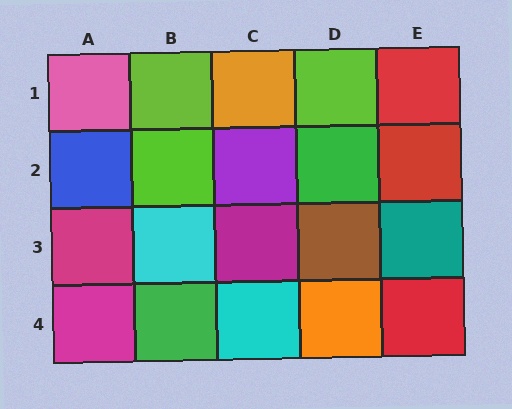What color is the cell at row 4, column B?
Green.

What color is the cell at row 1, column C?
Orange.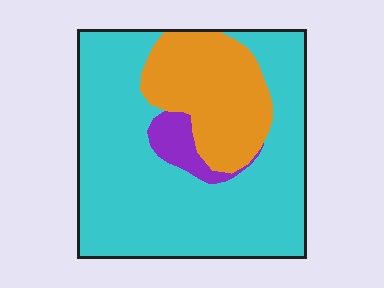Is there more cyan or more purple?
Cyan.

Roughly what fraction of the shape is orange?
Orange takes up about one quarter (1/4) of the shape.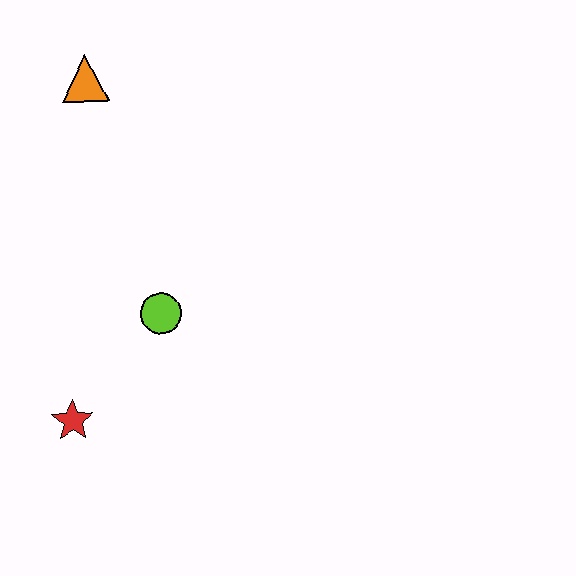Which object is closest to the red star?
The lime circle is closest to the red star.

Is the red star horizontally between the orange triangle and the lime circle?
No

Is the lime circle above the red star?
Yes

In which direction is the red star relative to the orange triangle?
The red star is below the orange triangle.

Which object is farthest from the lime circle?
The orange triangle is farthest from the lime circle.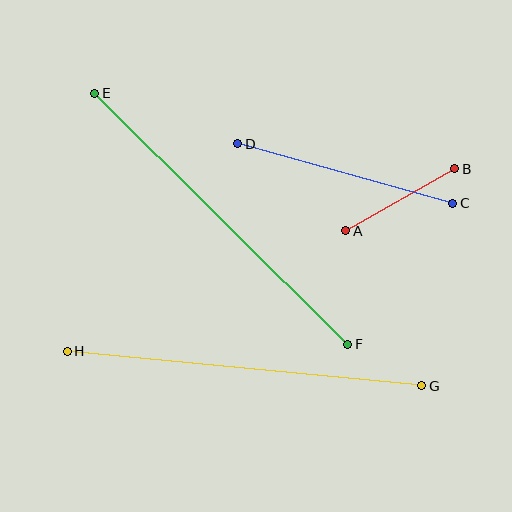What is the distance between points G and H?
The distance is approximately 357 pixels.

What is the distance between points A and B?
The distance is approximately 125 pixels.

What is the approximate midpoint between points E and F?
The midpoint is at approximately (221, 219) pixels.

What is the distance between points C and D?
The distance is approximately 223 pixels.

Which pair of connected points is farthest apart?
Points G and H are farthest apart.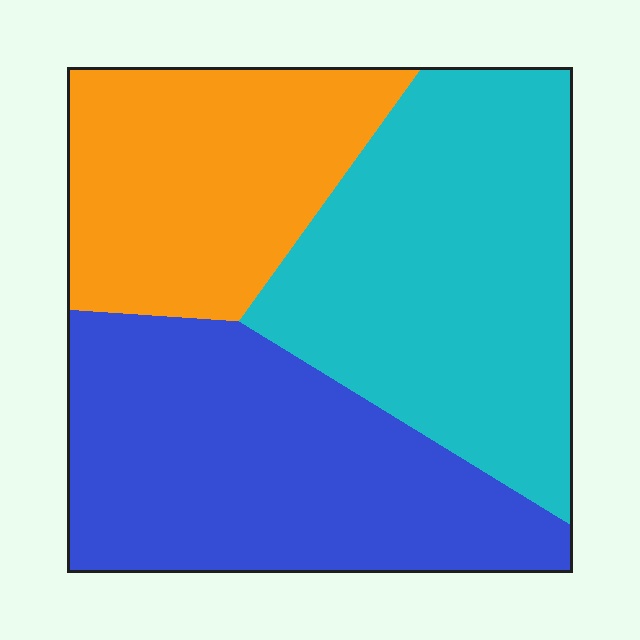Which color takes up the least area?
Orange, at roughly 25%.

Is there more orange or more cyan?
Cyan.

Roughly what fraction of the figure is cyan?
Cyan takes up about three eighths (3/8) of the figure.